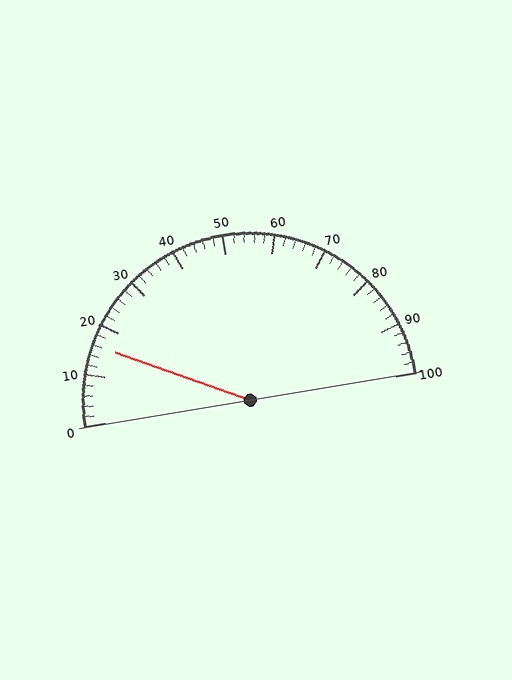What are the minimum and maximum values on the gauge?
The gauge ranges from 0 to 100.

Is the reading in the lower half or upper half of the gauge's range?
The reading is in the lower half of the range (0 to 100).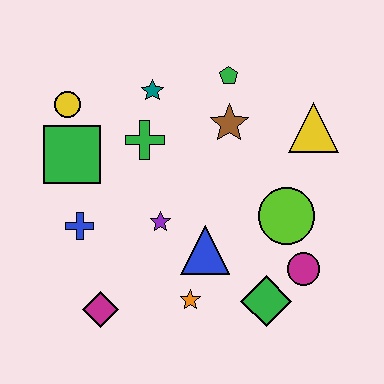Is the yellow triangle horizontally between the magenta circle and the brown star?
No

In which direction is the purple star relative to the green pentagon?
The purple star is below the green pentagon.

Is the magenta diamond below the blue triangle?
Yes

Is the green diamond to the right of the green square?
Yes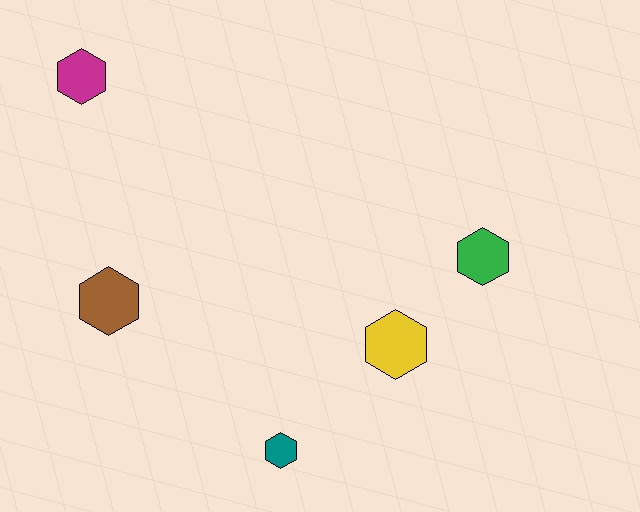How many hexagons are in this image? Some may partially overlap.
There are 5 hexagons.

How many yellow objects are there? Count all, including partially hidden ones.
There is 1 yellow object.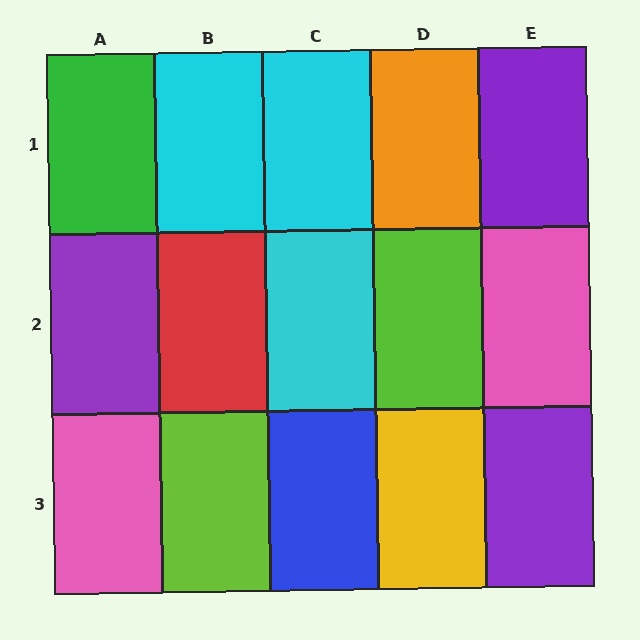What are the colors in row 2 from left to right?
Purple, red, cyan, lime, pink.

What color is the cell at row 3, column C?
Blue.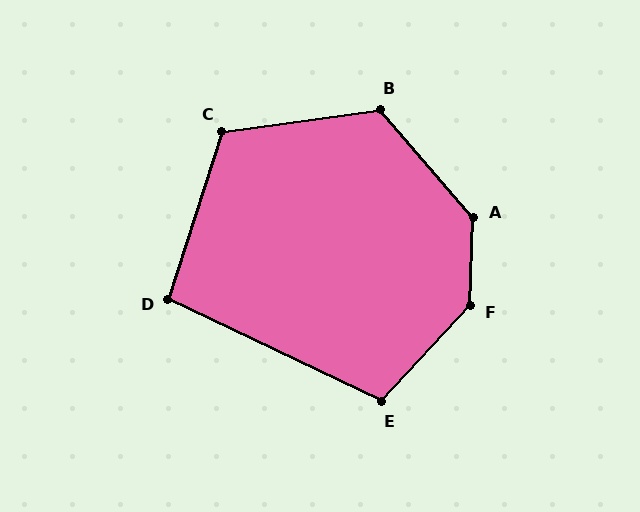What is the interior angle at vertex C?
Approximately 116 degrees (obtuse).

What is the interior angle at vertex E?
Approximately 107 degrees (obtuse).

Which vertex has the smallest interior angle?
D, at approximately 98 degrees.